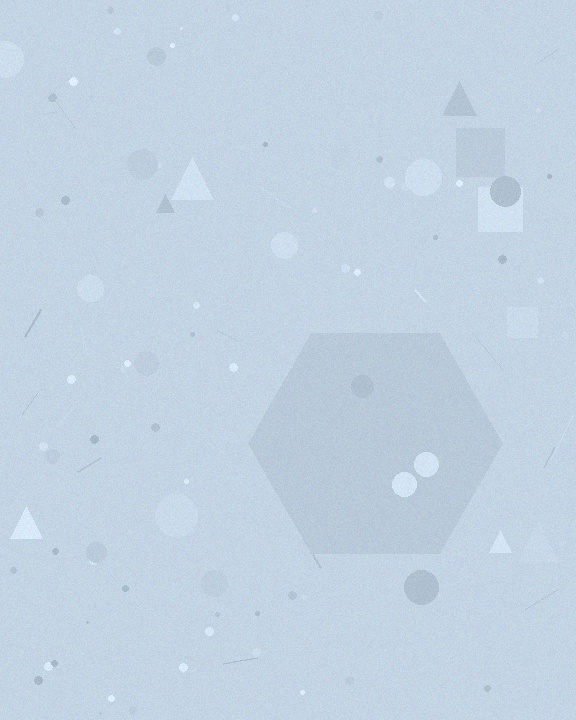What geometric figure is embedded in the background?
A hexagon is embedded in the background.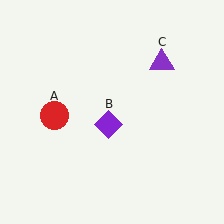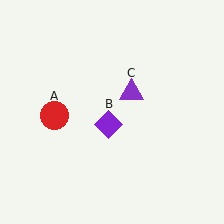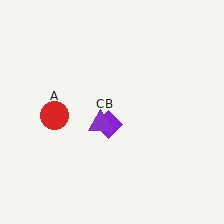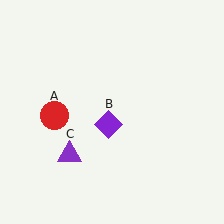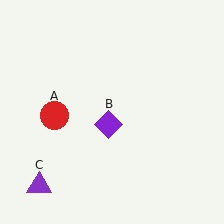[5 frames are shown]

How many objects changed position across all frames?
1 object changed position: purple triangle (object C).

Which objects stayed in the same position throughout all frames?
Red circle (object A) and purple diamond (object B) remained stationary.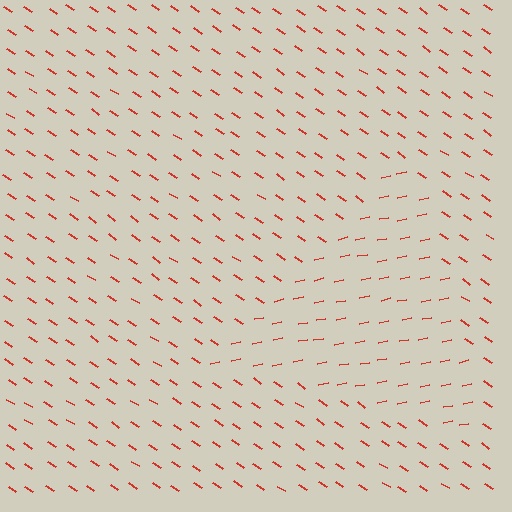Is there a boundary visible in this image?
Yes, there is a texture boundary formed by a change in line orientation.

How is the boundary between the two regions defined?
The boundary is defined purely by a change in line orientation (approximately 45 degrees difference). All lines are the same color and thickness.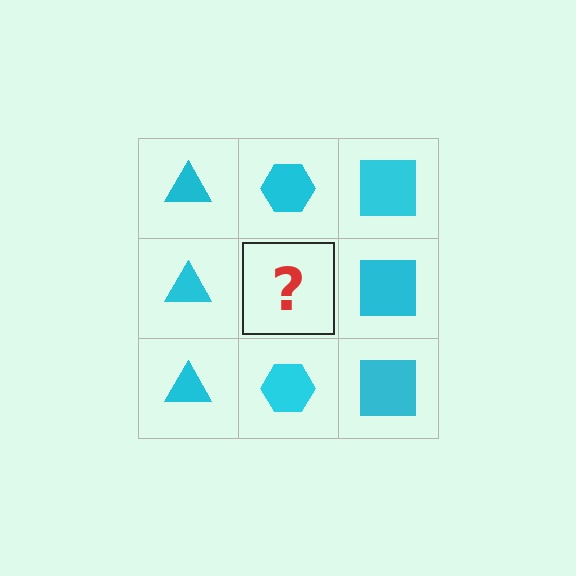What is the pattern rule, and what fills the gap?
The rule is that each column has a consistent shape. The gap should be filled with a cyan hexagon.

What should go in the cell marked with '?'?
The missing cell should contain a cyan hexagon.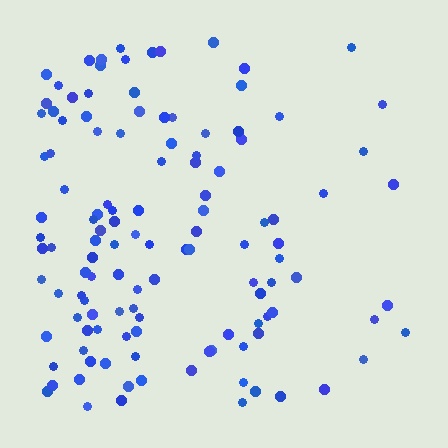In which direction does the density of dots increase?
From right to left, with the left side densest.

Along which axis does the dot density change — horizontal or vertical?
Horizontal.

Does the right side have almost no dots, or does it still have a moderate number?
Still a moderate number, just noticeably fewer than the left.